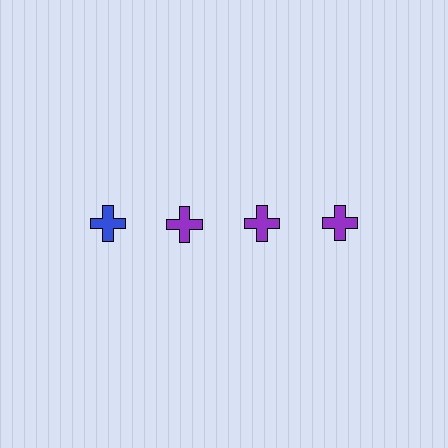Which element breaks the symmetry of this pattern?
The blue cross in the top row, leftmost column breaks the symmetry. All other shapes are purple crosses.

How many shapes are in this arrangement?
There are 4 shapes arranged in a grid pattern.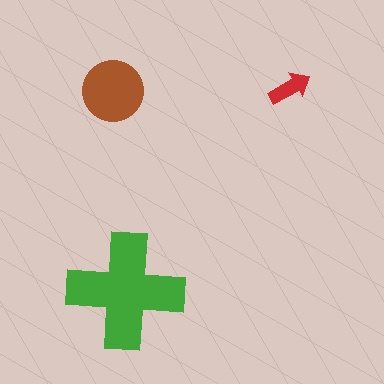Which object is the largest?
The green cross.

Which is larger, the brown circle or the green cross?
The green cross.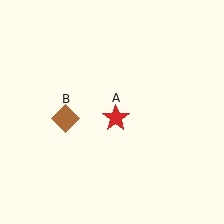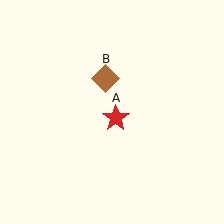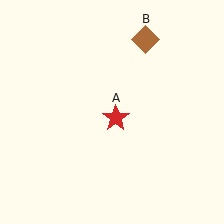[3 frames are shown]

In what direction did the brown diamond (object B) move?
The brown diamond (object B) moved up and to the right.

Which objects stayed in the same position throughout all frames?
Red star (object A) remained stationary.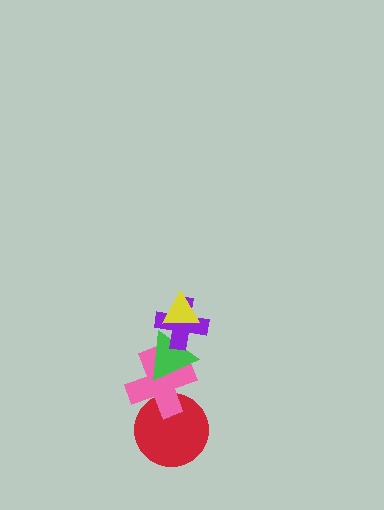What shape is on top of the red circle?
The pink cross is on top of the red circle.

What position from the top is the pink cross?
The pink cross is 4th from the top.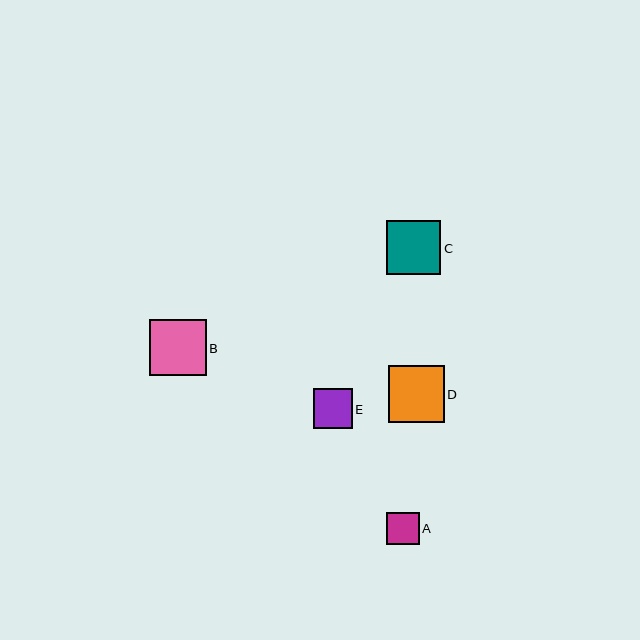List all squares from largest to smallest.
From largest to smallest: B, D, C, E, A.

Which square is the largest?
Square B is the largest with a size of approximately 56 pixels.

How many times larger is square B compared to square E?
Square B is approximately 1.4 times the size of square E.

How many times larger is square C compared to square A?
Square C is approximately 1.7 times the size of square A.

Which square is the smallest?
Square A is the smallest with a size of approximately 32 pixels.